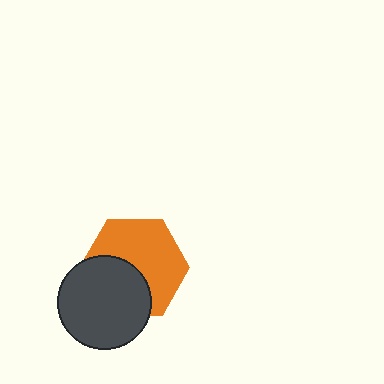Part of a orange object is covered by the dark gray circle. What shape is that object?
It is a hexagon.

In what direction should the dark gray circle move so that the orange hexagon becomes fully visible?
The dark gray circle should move toward the lower-left. That is the shortest direction to clear the overlap and leave the orange hexagon fully visible.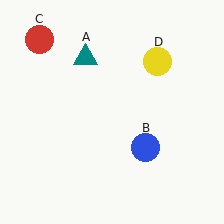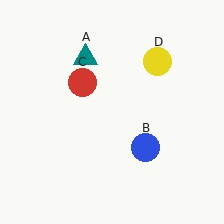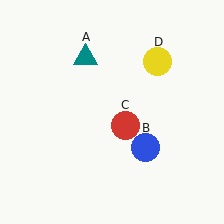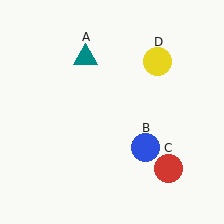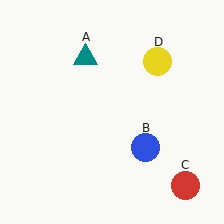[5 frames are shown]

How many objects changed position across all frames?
1 object changed position: red circle (object C).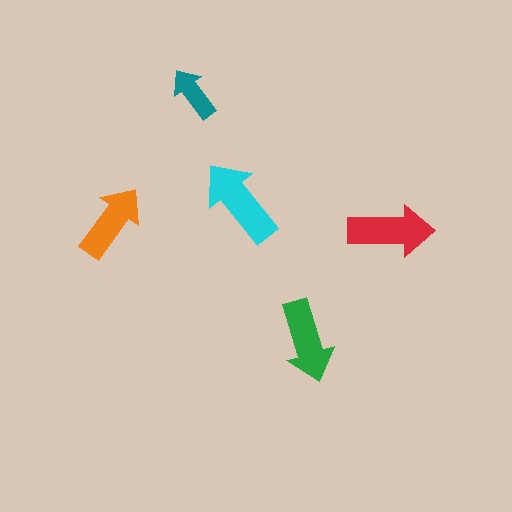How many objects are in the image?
There are 5 objects in the image.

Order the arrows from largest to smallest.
the cyan one, the red one, the green one, the orange one, the teal one.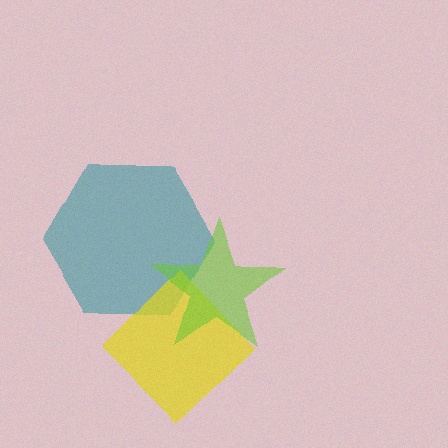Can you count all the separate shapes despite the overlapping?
Yes, there are 3 separate shapes.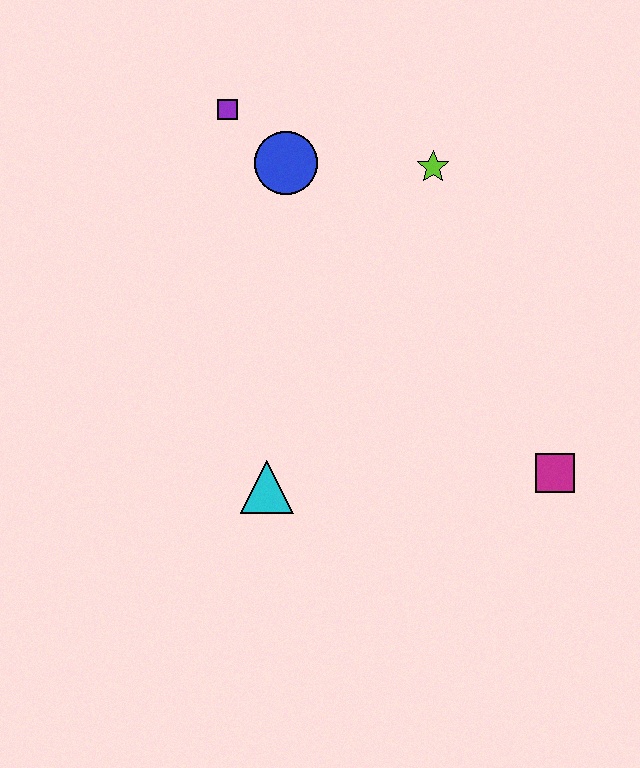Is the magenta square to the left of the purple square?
No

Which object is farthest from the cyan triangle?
The purple square is farthest from the cyan triangle.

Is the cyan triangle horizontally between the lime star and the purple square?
Yes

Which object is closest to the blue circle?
The purple square is closest to the blue circle.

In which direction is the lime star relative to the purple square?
The lime star is to the right of the purple square.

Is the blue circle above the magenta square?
Yes